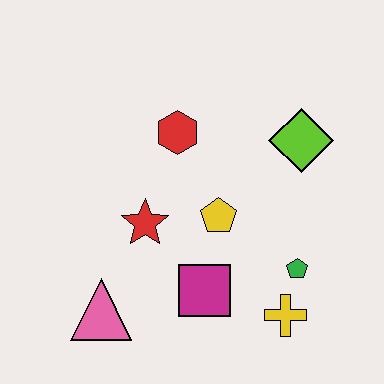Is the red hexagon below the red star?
No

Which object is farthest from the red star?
The lime diamond is farthest from the red star.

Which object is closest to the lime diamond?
The yellow pentagon is closest to the lime diamond.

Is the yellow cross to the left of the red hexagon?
No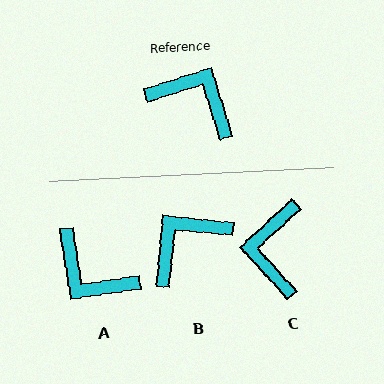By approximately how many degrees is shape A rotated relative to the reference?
Approximately 172 degrees counter-clockwise.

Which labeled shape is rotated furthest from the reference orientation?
A, about 172 degrees away.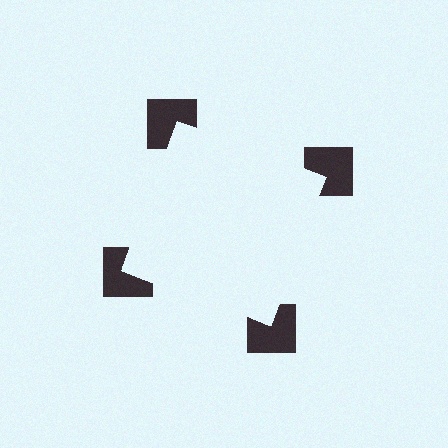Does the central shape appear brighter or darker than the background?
It typically appears slightly brighter than the background, even though no actual brightness change is drawn.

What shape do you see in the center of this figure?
An illusory square — its edges are inferred from the aligned wedge cuts in the notched squares, not physically drawn.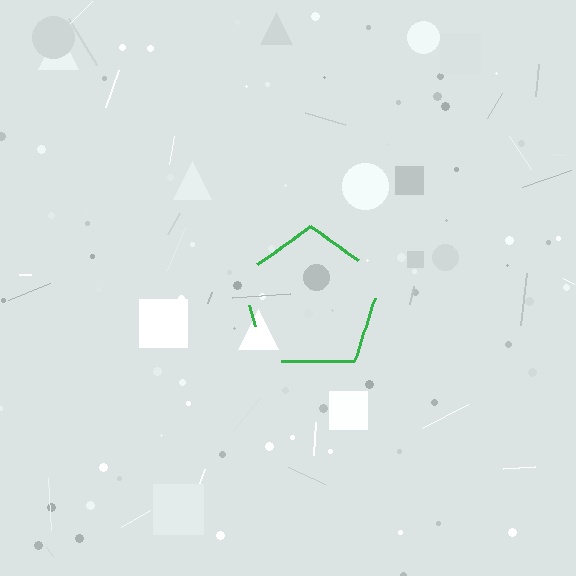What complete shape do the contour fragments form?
The contour fragments form a pentagon.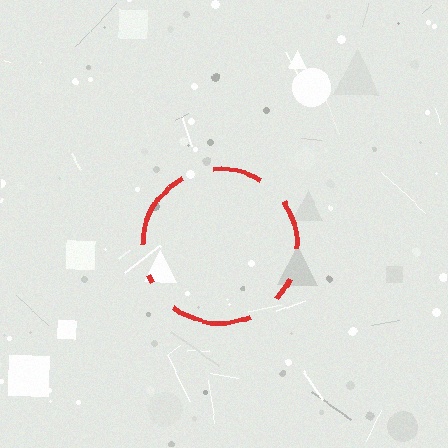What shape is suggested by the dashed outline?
The dashed outline suggests a circle.